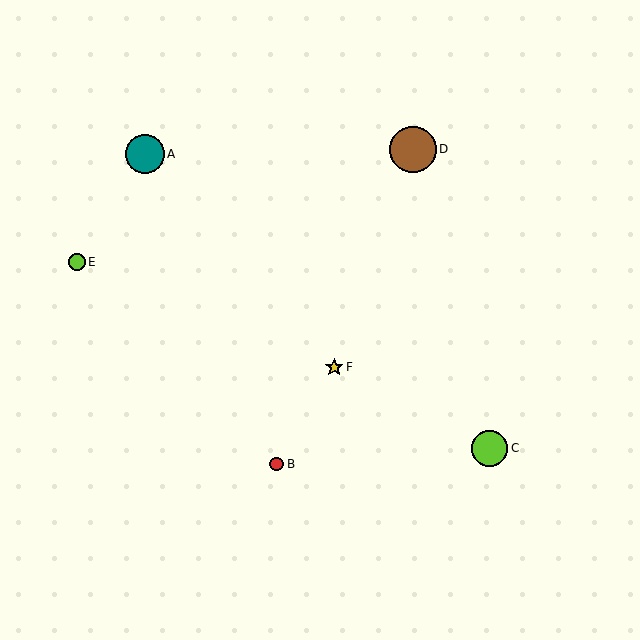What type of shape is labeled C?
Shape C is a lime circle.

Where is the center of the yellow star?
The center of the yellow star is at (334, 367).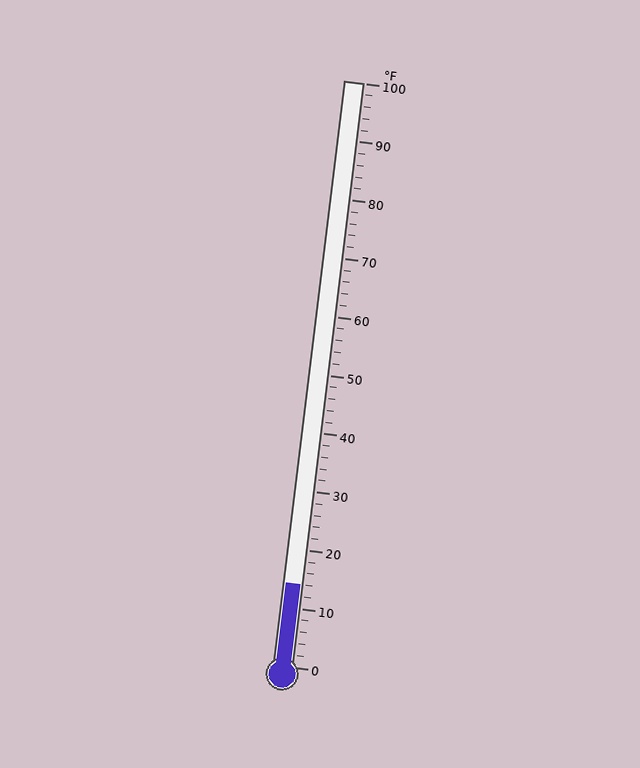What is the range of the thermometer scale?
The thermometer scale ranges from 0°F to 100°F.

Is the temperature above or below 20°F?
The temperature is below 20°F.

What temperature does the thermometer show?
The thermometer shows approximately 14°F.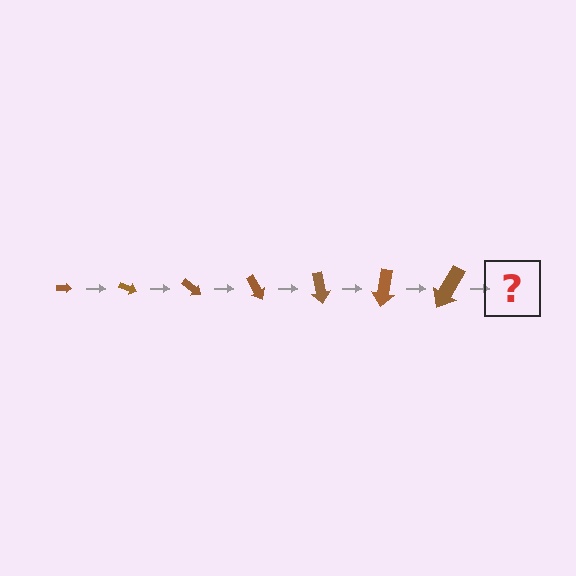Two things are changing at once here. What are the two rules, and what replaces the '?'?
The two rules are that the arrow grows larger each step and it rotates 20 degrees each step. The '?' should be an arrow, larger than the previous one and rotated 140 degrees from the start.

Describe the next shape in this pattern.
It should be an arrow, larger than the previous one and rotated 140 degrees from the start.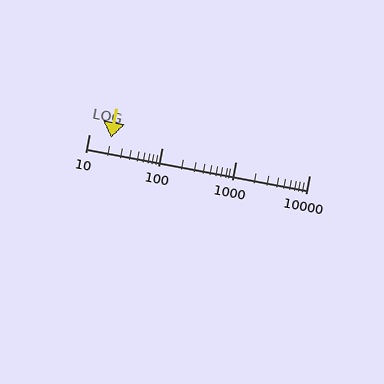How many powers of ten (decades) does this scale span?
The scale spans 3 decades, from 10 to 10000.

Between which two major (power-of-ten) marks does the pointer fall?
The pointer is between 10 and 100.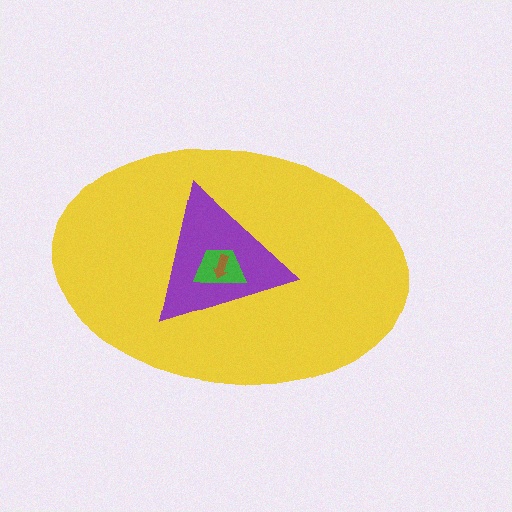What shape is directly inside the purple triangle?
The green trapezoid.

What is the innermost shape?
The brown arrow.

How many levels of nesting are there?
4.